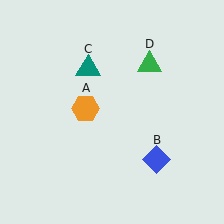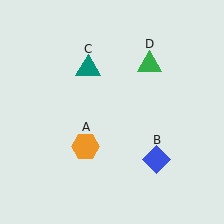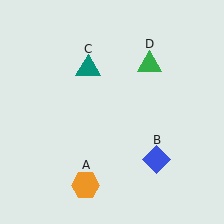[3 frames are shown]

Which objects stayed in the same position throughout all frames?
Blue diamond (object B) and teal triangle (object C) and green triangle (object D) remained stationary.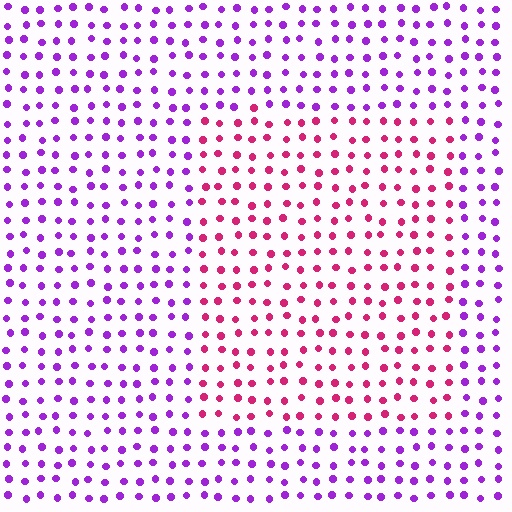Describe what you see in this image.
The image is filled with small purple elements in a uniform arrangement. A rectangle-shaped region is visible where the elements are tinted to a slightly different hue, forming a subtle color boundary.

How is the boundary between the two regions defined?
The boundary is defined purely by a slight shift in hue (about 50 degrees). Spacing, size, and orientation are identical on both sides.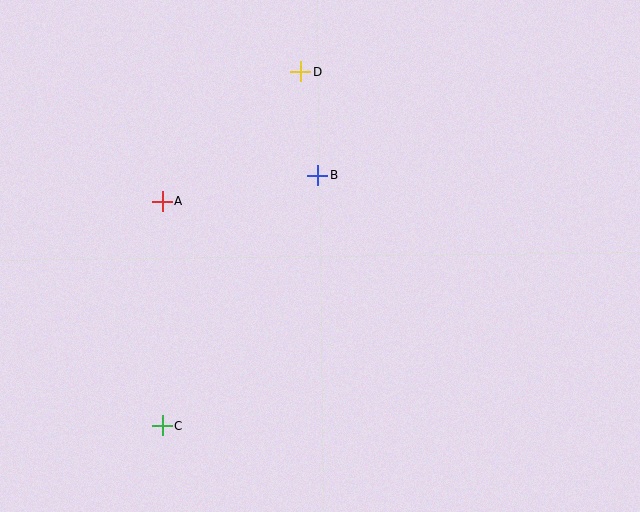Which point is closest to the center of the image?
Point B at (318, 175) is closest to the center.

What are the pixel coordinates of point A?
Point A is at (163, 201).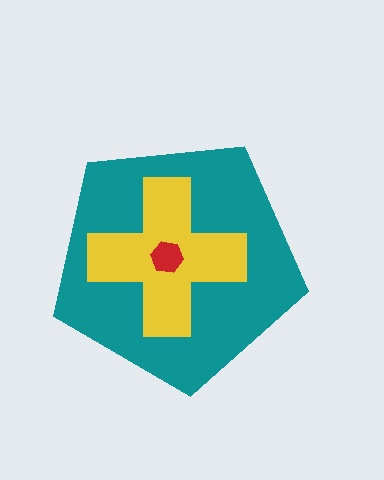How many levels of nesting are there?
3.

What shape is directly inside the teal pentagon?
The yellow cross.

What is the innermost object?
The red hexagon.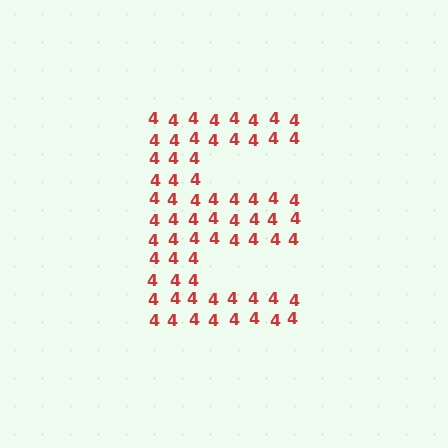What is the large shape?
The large shape is the letter E.